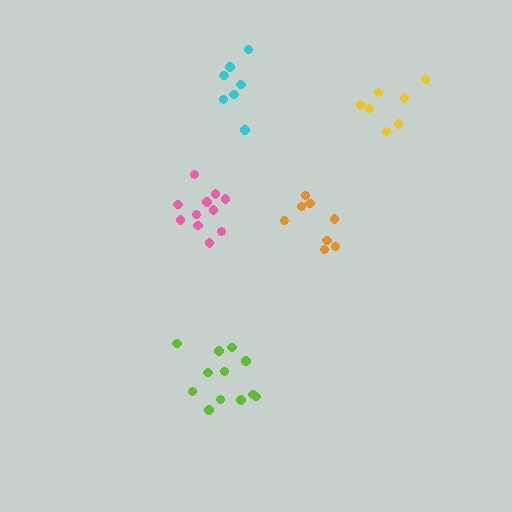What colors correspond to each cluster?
The clusters are colored: pink, orange, cyan, lime, yellow.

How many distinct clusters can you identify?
There are 5 distinct clusters.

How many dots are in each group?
Group 1: 11 dots, Group 2: 8 dots, Group 3: 7 dots, Group 4: 12 dots, Group 5: 7 dots (45 total).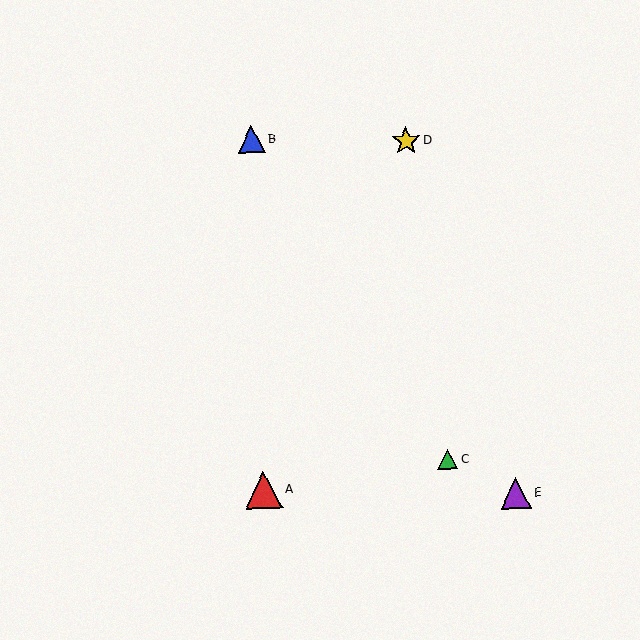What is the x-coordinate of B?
Object B is at x≈252.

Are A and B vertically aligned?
Yes, both are at x≈264.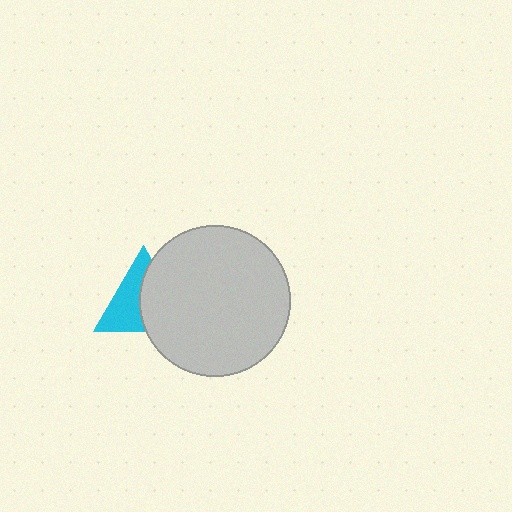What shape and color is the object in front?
The object in front is a light gray circle.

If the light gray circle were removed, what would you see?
You would see the complete cyan triangle.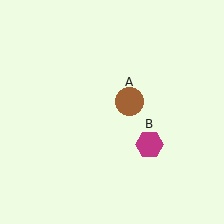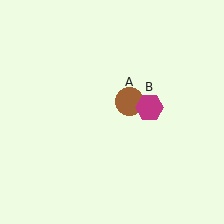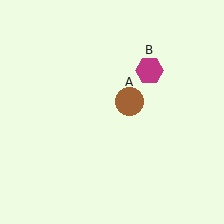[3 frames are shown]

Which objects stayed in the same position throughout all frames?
Brown circle (object A) remained stationary.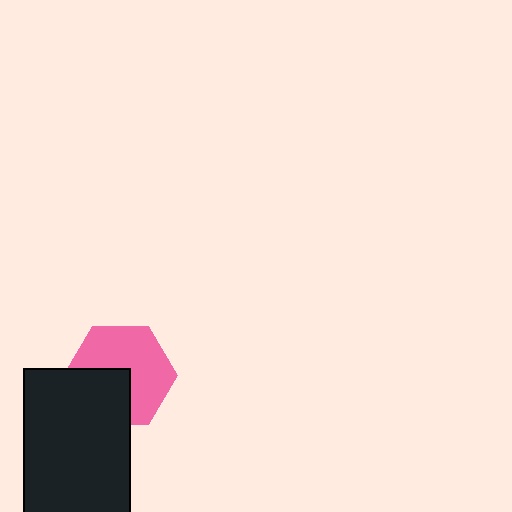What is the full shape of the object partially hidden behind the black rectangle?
The partially hidden object is a pink hexagon.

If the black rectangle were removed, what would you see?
You would see the complete pink hexagon.